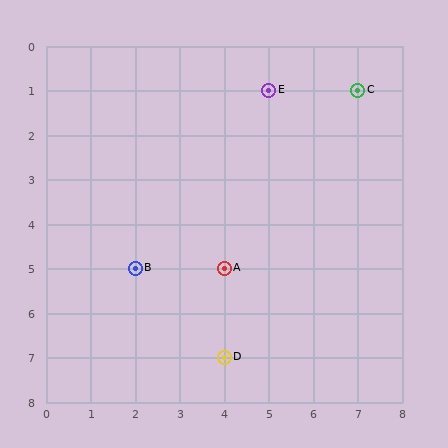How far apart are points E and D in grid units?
Points E and D are 1 column and 6 rows apart (about 6.1 grid units diagonally).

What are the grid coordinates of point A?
Point A is at grid coordinates (4, 5).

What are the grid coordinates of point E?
Point E is at grid coordinates (5, 1).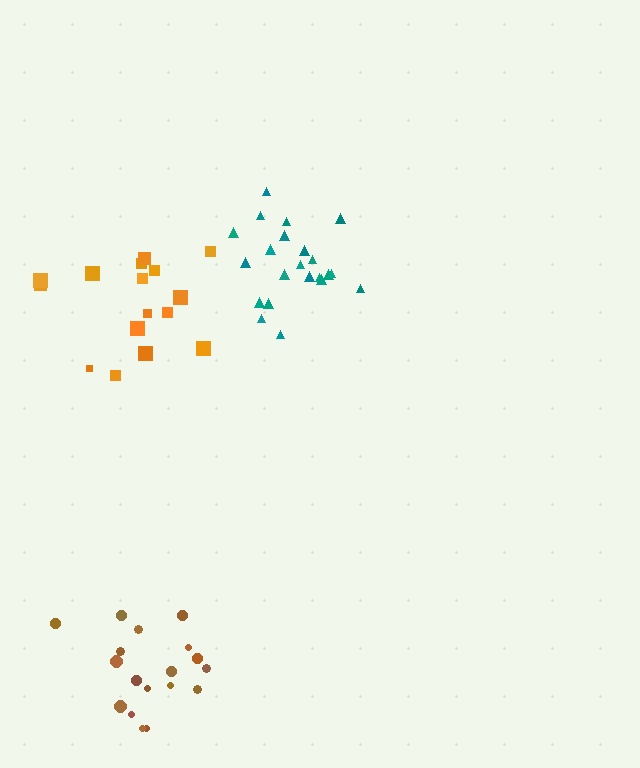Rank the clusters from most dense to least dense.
teal, brown, orange.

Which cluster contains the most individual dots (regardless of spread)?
Teal (22).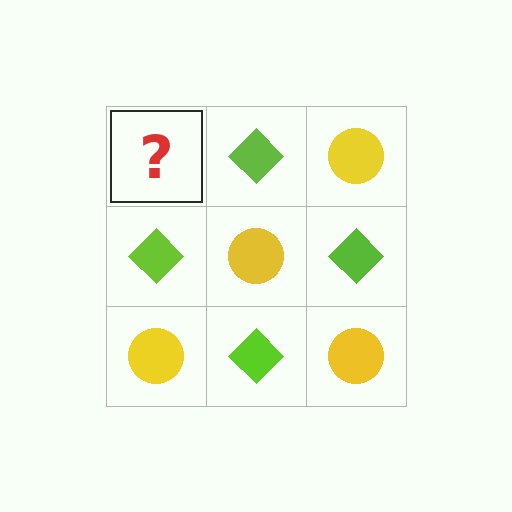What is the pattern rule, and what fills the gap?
The rule is that it alternates yellow circle and lime diamond in a checkerboard pattern. The gap should be filled with a yellow circle.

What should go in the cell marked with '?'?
The missing cell should contain a yellow circle.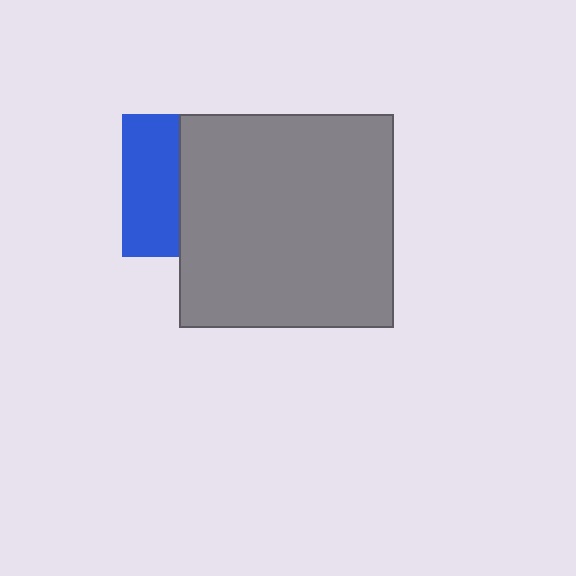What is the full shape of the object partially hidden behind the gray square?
The partially hidden object is a blue square.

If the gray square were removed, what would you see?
You would see the complete blue square.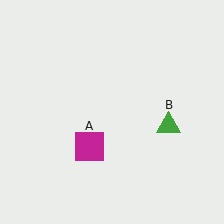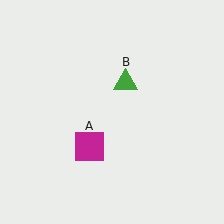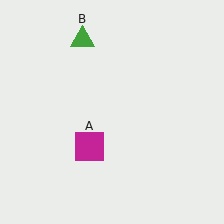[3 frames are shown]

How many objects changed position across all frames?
1 object changed position: green triangle (object B).